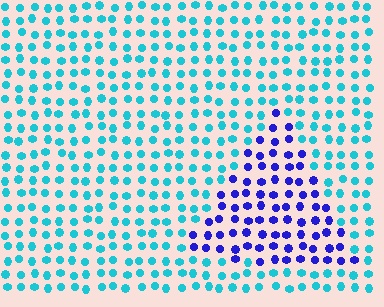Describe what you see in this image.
The image is filled with small cyan elements in a uniform arrangement. A triangle-shaped region is visible where the elements are tinted to a slightly different hue, forming a subtle color boundary.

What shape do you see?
I see a triangle.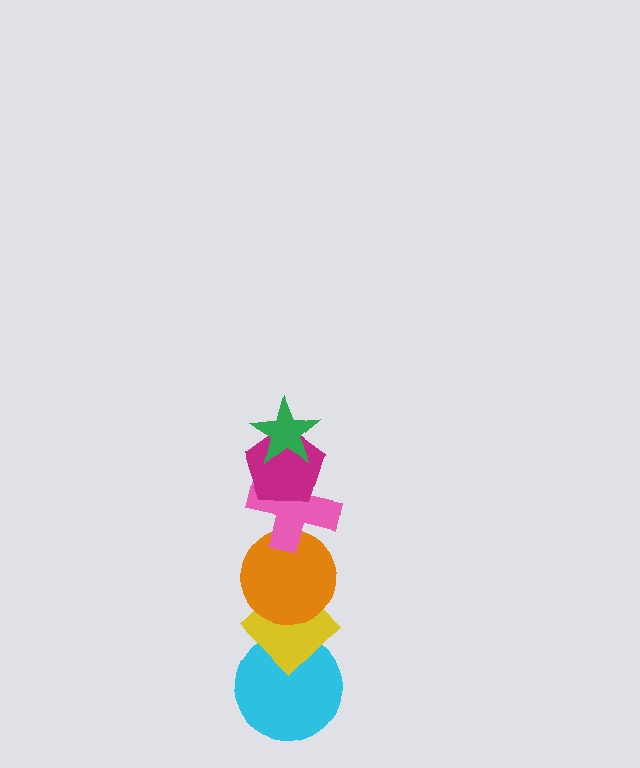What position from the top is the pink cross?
The pink cross is 3rd from the top.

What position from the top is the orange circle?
The orange circle is 4th from the top.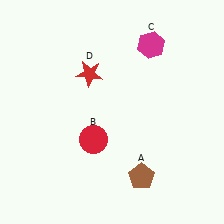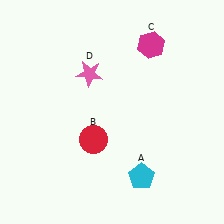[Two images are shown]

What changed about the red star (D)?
In Image 1, D is red. In Image 2, it changed to pink.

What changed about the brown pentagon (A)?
In Image 1, A is brown. In Image 2, it changed to cyan.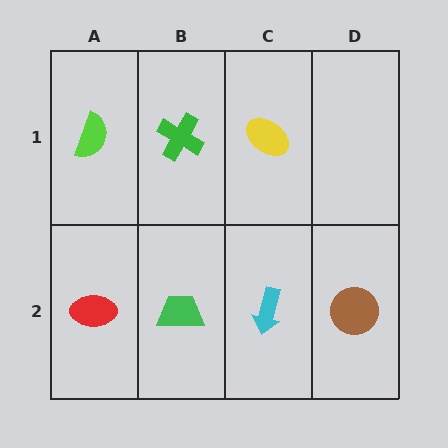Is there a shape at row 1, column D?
No, that cell is empty.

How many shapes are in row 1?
3 shapes.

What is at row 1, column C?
A yellow ellipse.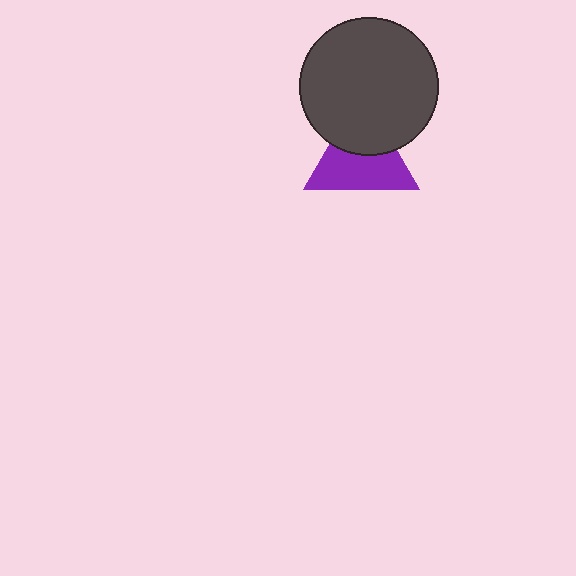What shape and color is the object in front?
The object in front is a dark gray circle.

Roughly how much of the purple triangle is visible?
About half of it is visible (roughly 60%).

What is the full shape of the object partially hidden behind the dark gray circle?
The partially hidden object is a purple triangle.